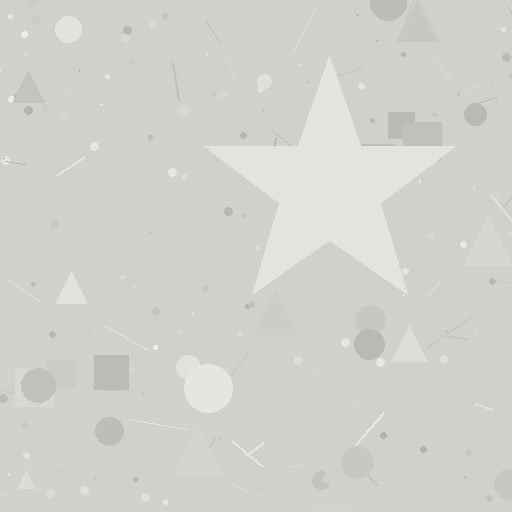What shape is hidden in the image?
A star is hidden in the image.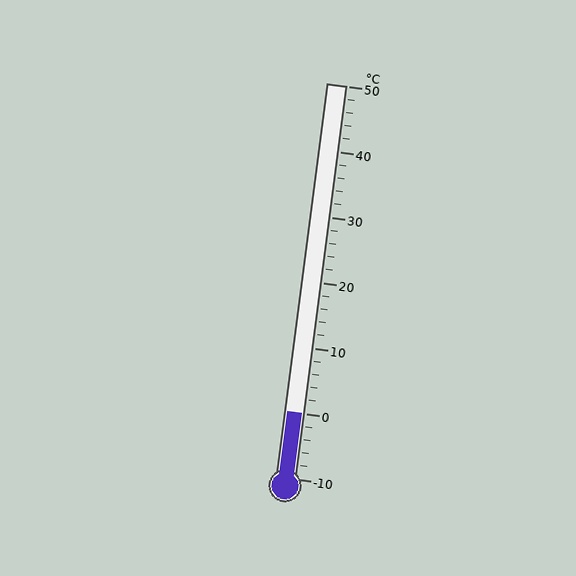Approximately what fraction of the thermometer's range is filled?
The thermometer is filled to approximately 15% of its range.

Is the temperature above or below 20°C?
The temperature is below 20°C.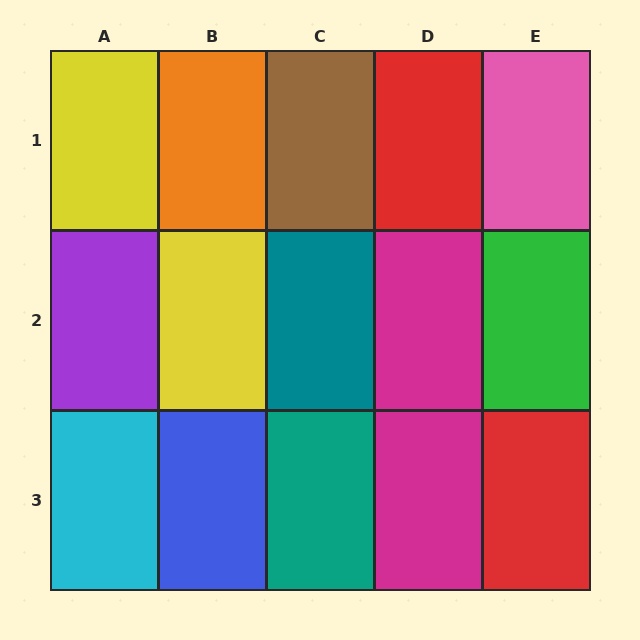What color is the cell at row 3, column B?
Blue.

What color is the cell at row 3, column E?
Red.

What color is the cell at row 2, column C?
Teal.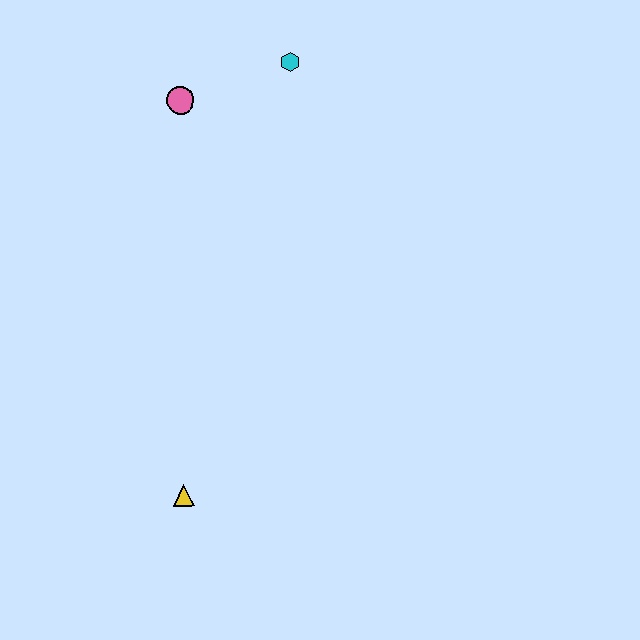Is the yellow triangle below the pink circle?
Yes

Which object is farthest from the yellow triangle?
The cyan hexagon is farthest from the yellow triangle.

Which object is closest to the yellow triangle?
The pink circle is closest to the yellow triangle.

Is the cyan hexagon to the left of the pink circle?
No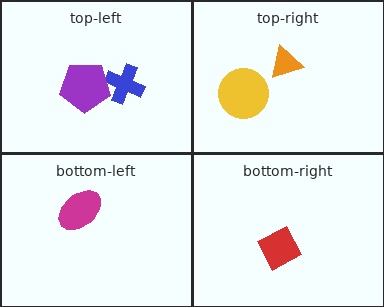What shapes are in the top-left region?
The blue cross, the purple pentagon.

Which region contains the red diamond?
The bottom-right region.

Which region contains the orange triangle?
The top-right region.